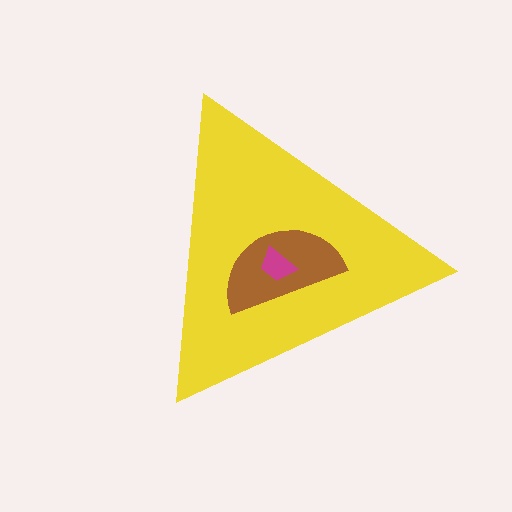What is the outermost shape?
The yellow triangle.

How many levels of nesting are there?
3.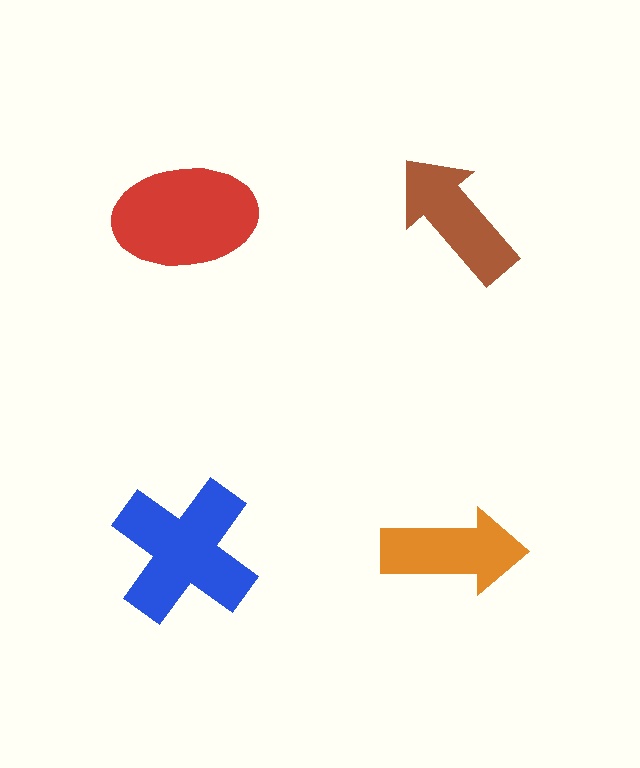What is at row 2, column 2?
An orange arrow.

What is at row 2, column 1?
A blue cross.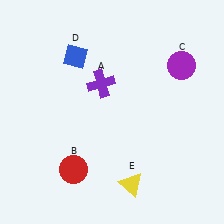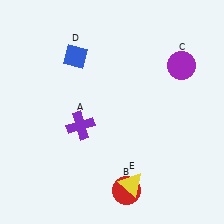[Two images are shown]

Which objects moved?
The objects that moved are: the purple cross (A), the red circle (B).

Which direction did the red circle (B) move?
The red circle (B) moved right.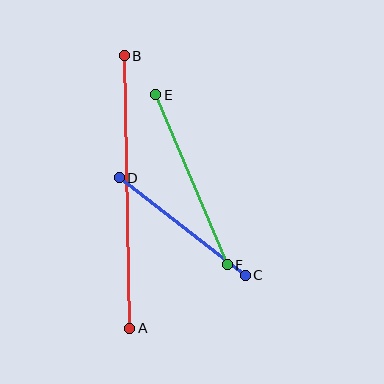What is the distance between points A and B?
The distance is approximately 272 pixels.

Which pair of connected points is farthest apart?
Points A and B are farthest apart.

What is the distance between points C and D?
The distance is approximately 160 pixels.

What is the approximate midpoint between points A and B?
The midpoint is at approximately (127, 192) pixels.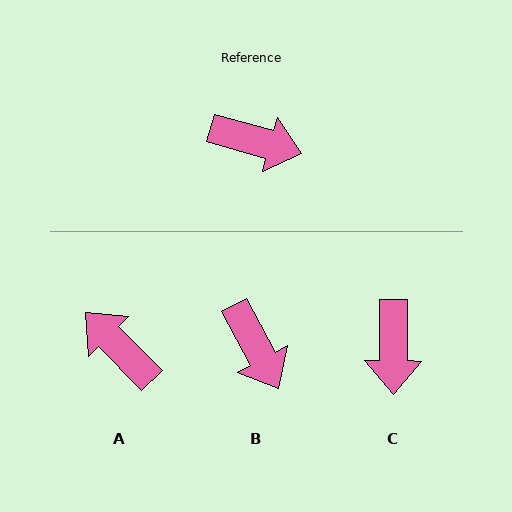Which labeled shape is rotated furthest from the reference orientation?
A, about 150 degrees away.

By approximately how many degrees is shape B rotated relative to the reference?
Approximately 46 degrees clockwise.